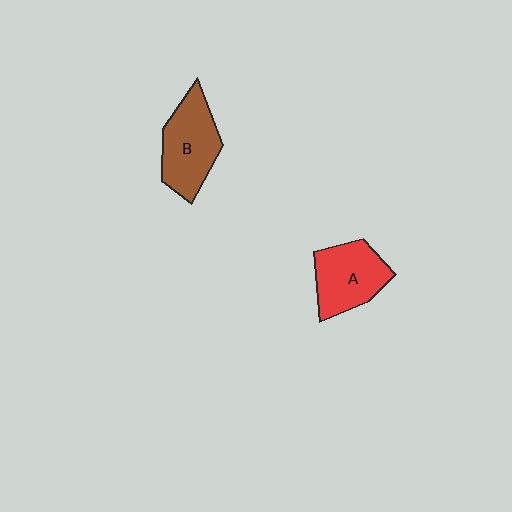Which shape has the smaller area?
Shape A (red).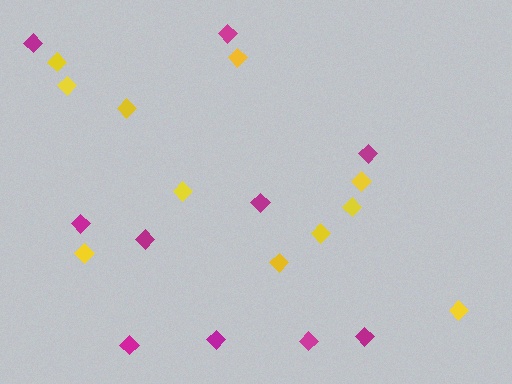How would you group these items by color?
There are 2 groups: one group of yellow diamonds (11) and one group of magenta diamonds (10).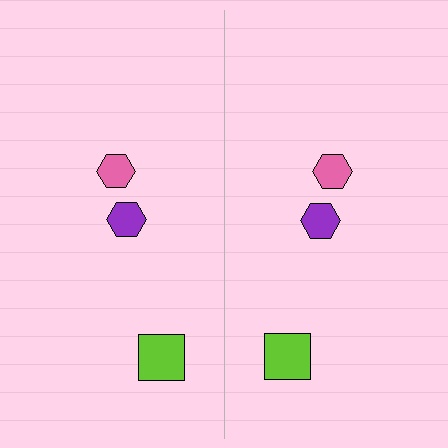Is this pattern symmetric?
Yes, this pattern has bilateral (reflection) symmetry.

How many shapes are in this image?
There are 6 shapes in this image.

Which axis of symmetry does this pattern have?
The pattern has a vertical axis of symmetry running through the center of the image.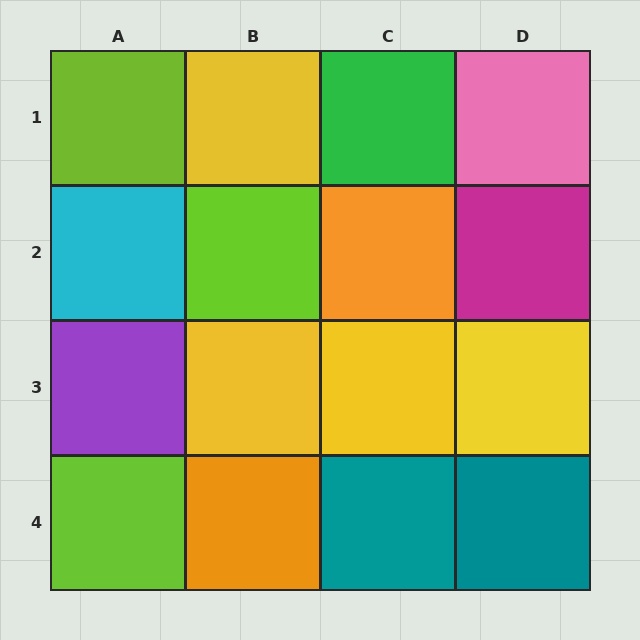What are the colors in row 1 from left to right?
Lime, yellow, green, pink.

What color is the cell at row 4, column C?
Teal.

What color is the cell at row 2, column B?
Lime.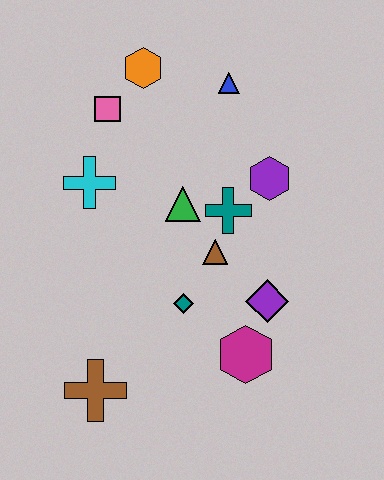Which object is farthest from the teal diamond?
The orange hexagon is farthest from the teal diamond.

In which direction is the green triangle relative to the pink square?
The green triangle is below the pink square.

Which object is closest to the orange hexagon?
The pink square is closest to the orange hexagon.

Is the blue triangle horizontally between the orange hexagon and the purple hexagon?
Yes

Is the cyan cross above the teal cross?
Yes